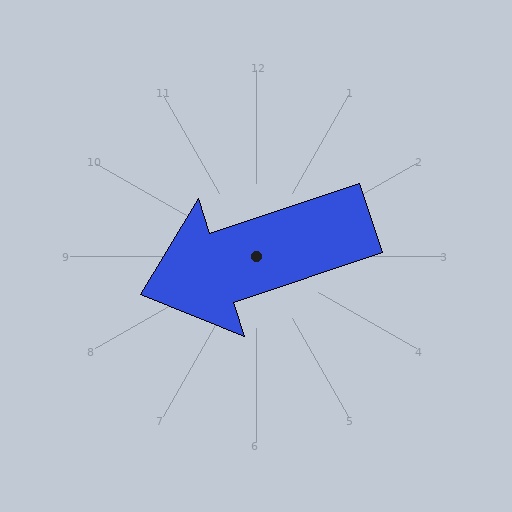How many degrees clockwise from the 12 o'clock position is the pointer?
Approximately 252 degrees.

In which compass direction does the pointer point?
West.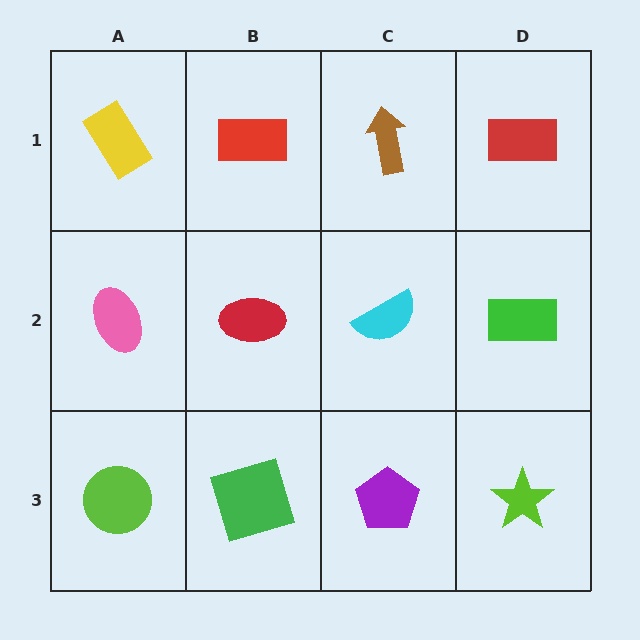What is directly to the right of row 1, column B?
A brown arrow.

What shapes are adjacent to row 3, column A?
A pink ellipse (row 2, column A), a green square (row 3, column B).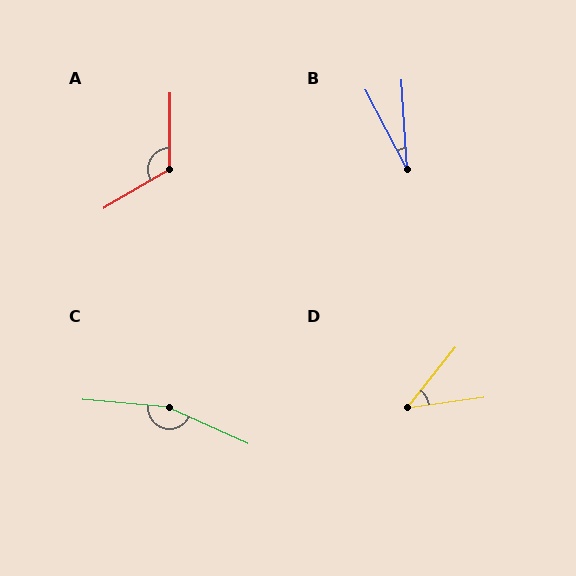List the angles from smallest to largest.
B (24°), D (44°), A (121°), C (161°).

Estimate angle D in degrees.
Approximately 44 degrees.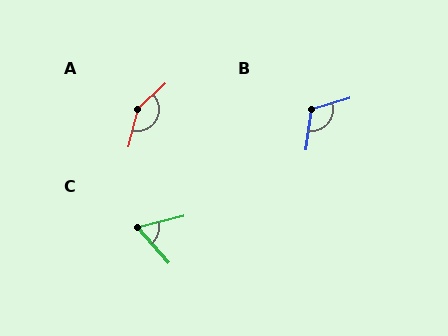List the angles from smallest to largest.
C (63°), B (115°), A (147°).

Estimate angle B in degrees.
Approximately 115 degrees.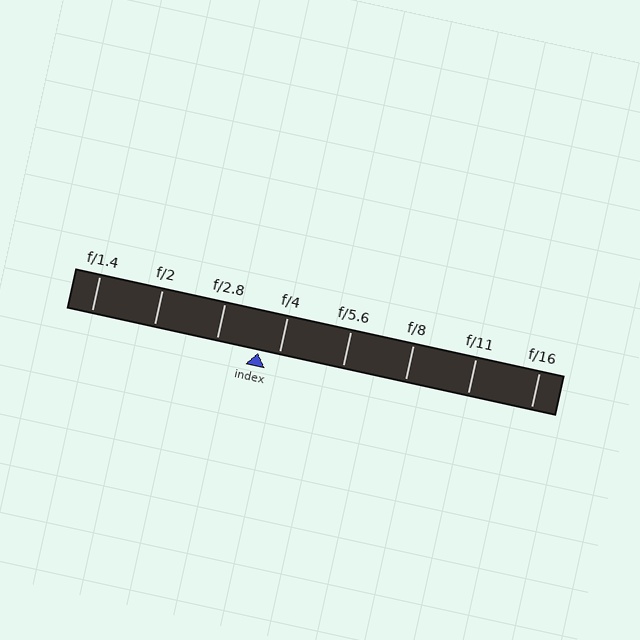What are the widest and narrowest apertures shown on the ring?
The widest aperture shown is f/1.4 and the narrowest is f/16.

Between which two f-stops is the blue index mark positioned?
The index mark is between f/2.8 and f/4.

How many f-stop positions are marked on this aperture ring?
There are 8 f-stop positions marked.